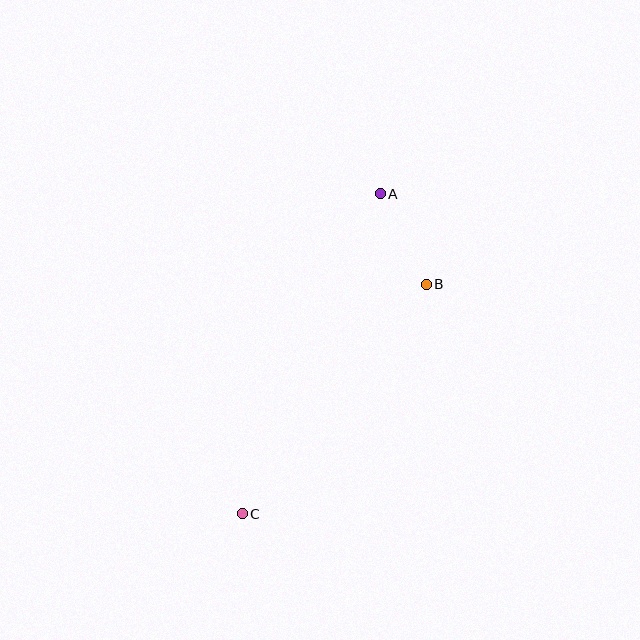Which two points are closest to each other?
Points A and B are closest to each other.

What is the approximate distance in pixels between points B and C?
The distance between B and C is approximately 294 pixels.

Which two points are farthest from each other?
Points A and C are farthest from each other.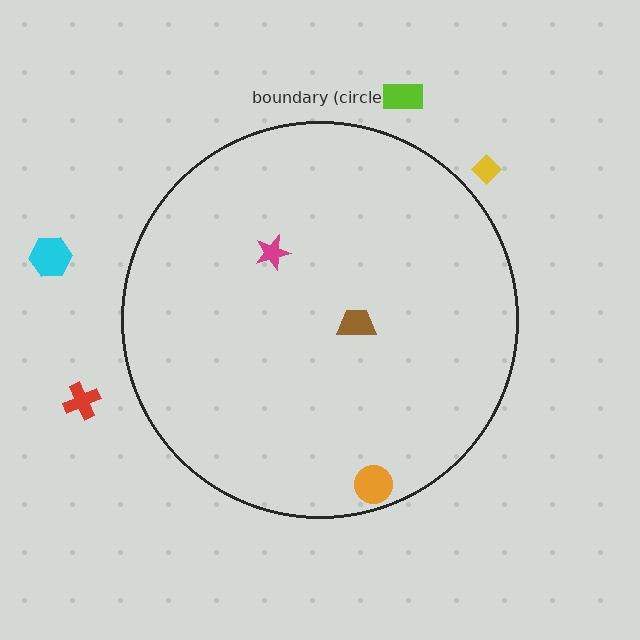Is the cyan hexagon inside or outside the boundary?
Outside.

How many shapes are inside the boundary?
3 inside, 4 outside.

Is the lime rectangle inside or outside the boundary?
Outside.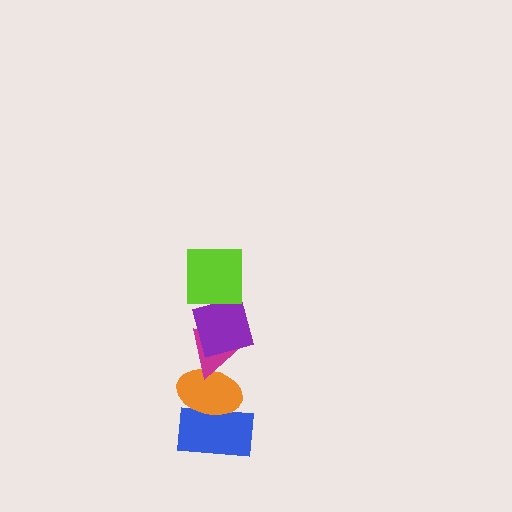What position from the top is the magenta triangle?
The magenta triangle is 3rd from the top.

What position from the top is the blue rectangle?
The blue rectangle is 5th from the top.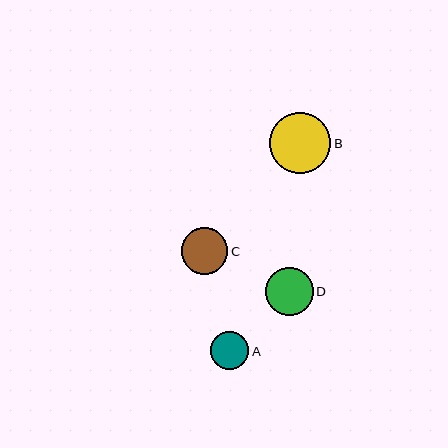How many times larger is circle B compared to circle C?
Circle B is approximately 1.3 times the size of circle C.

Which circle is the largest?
Circle B is the largest with a size of approximately 61 pixels.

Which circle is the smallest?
Circle A is the smallest with a size of approximately 38 pixels.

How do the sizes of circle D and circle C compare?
Circle D and circle C are approximately the same size.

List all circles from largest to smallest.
From largest to smallest: B, D, C, A.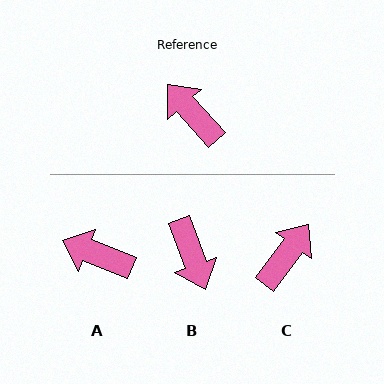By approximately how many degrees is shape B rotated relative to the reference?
Approximately 158 degrees counter-clockwise.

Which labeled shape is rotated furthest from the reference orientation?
B, about 158 degrees away.